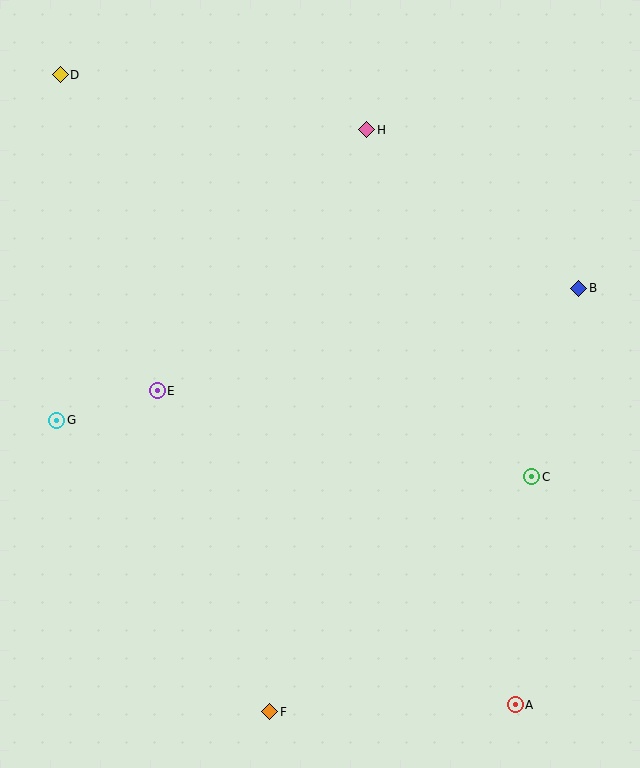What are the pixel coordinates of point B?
Point B is at (579, 288).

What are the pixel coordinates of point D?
Point D is at (60, 75).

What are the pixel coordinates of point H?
Point H is at (367, 130).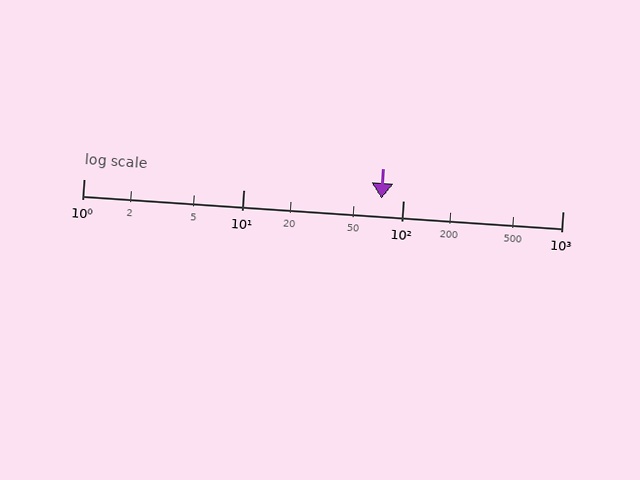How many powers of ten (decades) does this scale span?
The scale spans 3 decades, from 1 to 1000.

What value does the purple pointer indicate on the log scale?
The pointer indicates approximately 73.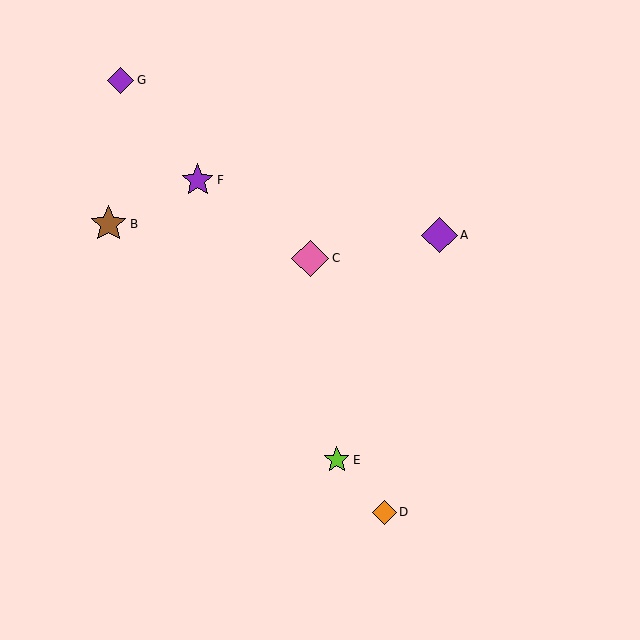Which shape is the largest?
The pink diamond (labeled C) is the largest.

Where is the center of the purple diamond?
The center of the purple diamond is at (440, 235).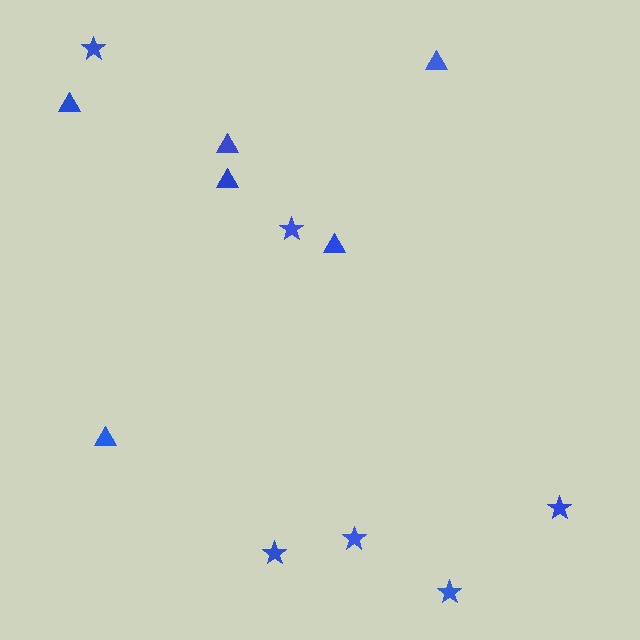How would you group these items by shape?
There are 2 groups: one group of stars (6) and one group of triangles (6).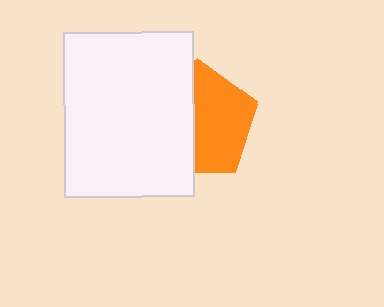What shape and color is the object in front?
The object in front is a white rectangle.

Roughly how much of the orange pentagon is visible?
About half of it is visible (roughly 53%).